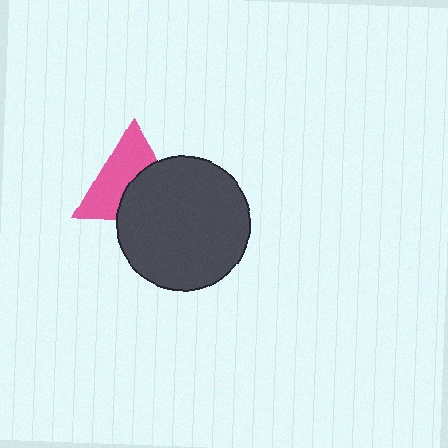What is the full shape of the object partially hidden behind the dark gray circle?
The partially hidden object is a pink triangle.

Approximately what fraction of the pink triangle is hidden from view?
Roughly 44% of the pink triangle is hidden behind the dark gray circle.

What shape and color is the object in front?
The object in front is a dark gray circle.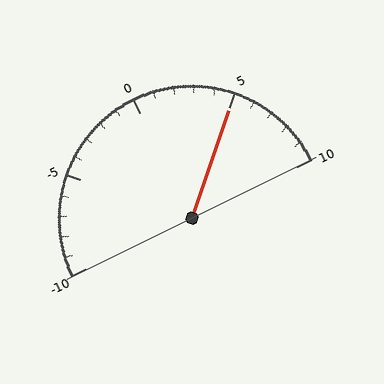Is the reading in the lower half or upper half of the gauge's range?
The reading is in the upper half of the range (-10 to 10).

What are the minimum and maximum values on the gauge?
The gauge ranges from -10 to 10.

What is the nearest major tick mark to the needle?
The nearest major tick mark is 5.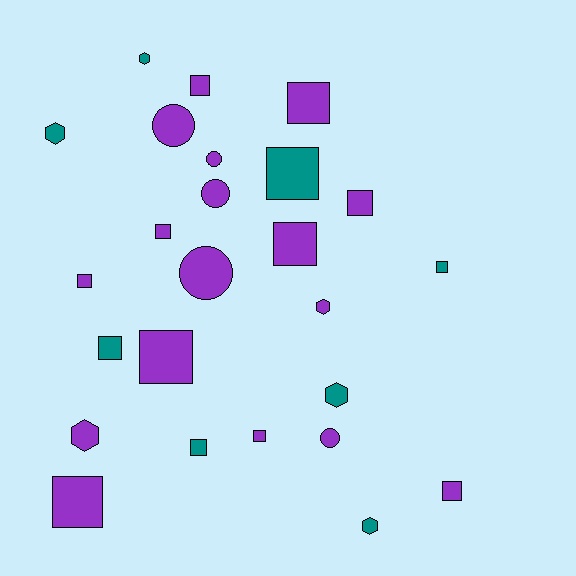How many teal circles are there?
There are no teal circles.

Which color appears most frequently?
Purple, with 17 objects.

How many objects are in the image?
There are 25 objects.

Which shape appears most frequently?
Square, with 14 objects.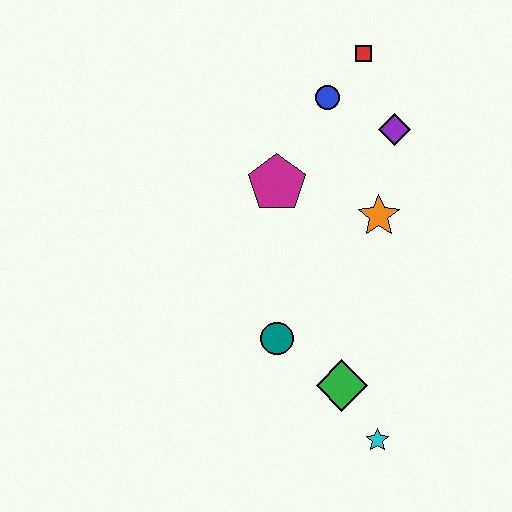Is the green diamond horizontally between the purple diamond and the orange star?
No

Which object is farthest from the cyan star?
The red square is farthest from the cyan star.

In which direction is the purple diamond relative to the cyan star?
The purple diamond is above the cyan star.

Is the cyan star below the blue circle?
Yes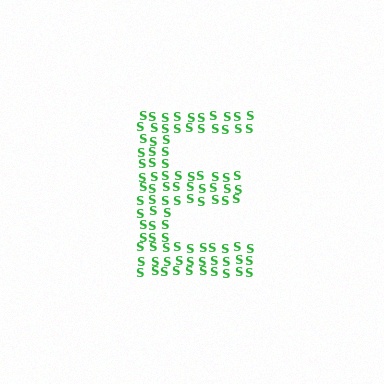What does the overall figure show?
The overall figure shows the letter E.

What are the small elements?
The small elements are letter S's.